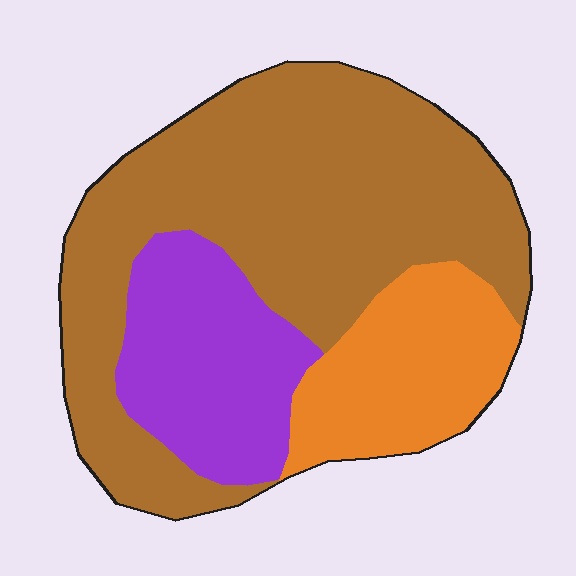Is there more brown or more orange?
Brown.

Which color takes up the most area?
Brown, at roughly 60%.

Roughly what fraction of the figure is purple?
Purple takes up about one fifth (1/5) of the figure.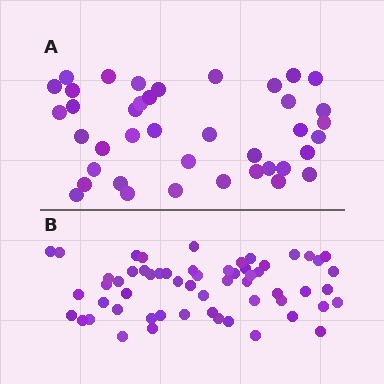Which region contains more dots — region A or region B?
Region B (the bottom region) has more dots.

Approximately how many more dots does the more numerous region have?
Region B has approximately 20 more dots than region A.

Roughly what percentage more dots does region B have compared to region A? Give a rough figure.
About 45% more.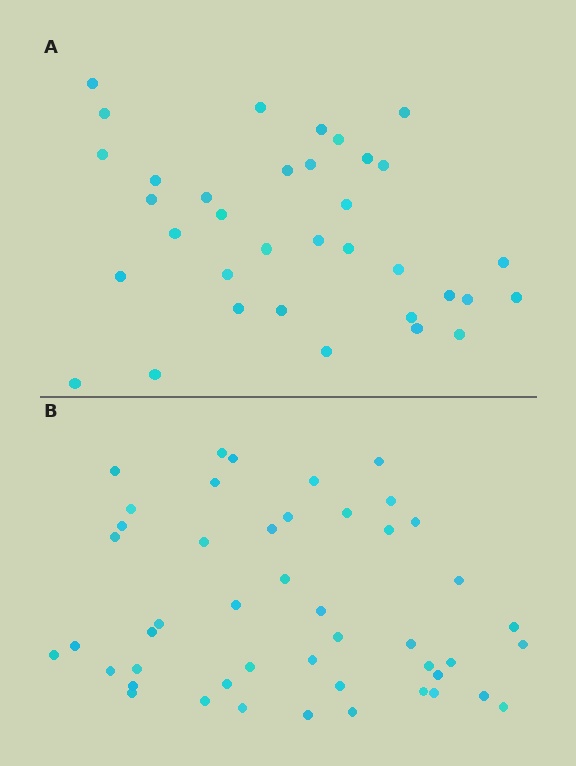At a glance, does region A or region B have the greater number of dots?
Region B (the bottom region) has more dots.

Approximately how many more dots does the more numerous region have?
Region B has roughly 12 or so more dots than region A.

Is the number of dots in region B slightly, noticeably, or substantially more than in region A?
Region B has noticeably more, but not dramatically so. The ratio is roughly 1.3 to 1.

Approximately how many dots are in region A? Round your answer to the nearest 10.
About 40 dots. (The exact count is 35, which rounds to 40.)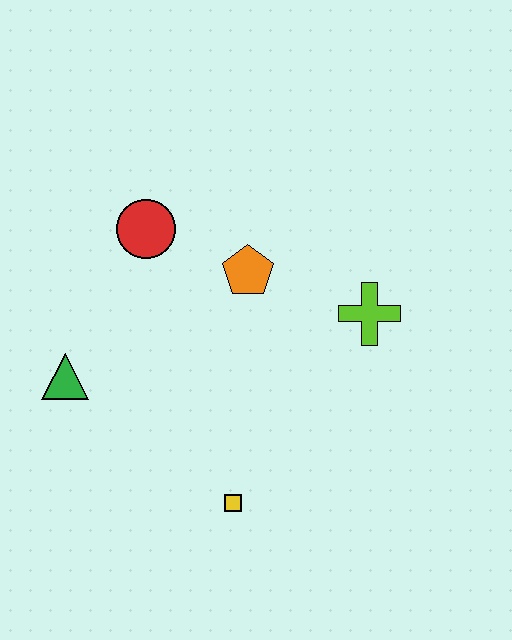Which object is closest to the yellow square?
The green triangle is closest to the yellow square.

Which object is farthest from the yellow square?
The red circle is farthest from the yellow square.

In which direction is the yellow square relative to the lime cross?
The yellow square is below the lime cross.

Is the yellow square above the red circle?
No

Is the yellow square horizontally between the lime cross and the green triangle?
Yes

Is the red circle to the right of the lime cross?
No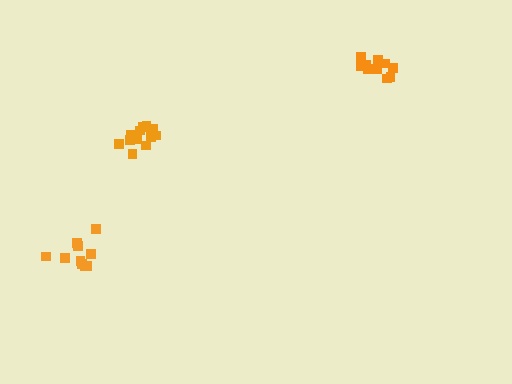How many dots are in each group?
Group 1: 10 dots, Group 2: 14 dots, Group 3: 10 dots (34 total).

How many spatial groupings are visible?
There are 3 spatial groupings.